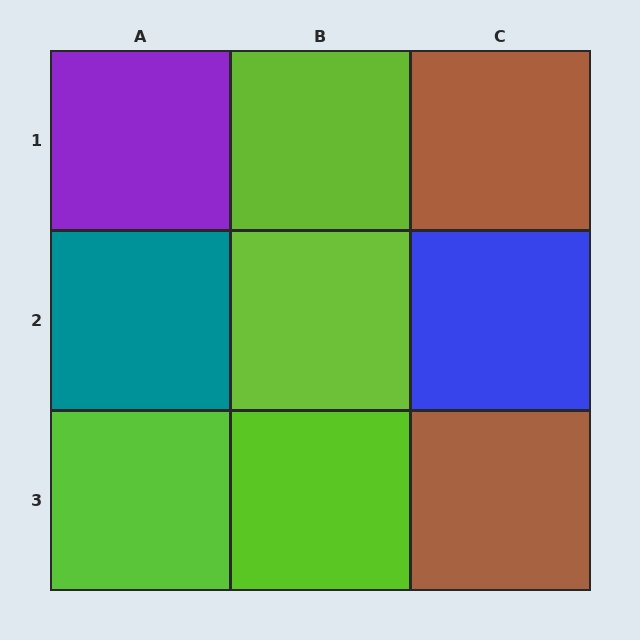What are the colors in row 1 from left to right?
Purple, lime, brown.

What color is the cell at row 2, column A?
Teal.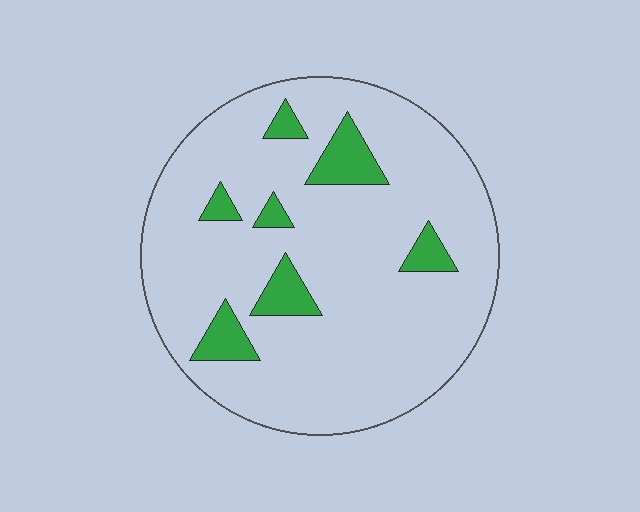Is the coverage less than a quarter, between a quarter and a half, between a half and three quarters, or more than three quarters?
Less than a quarter.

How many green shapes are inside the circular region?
7.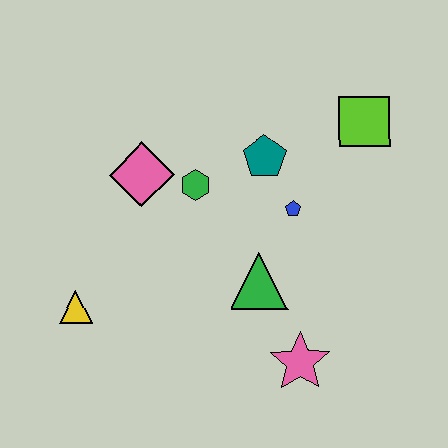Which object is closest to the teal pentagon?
The blue pentagon is closest to the teal pentagon.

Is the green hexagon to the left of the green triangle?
Yes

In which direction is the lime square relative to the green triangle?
The lime square is above the green triangle.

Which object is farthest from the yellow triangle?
The lime square is farthest from the yellow triangle.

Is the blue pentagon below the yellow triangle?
No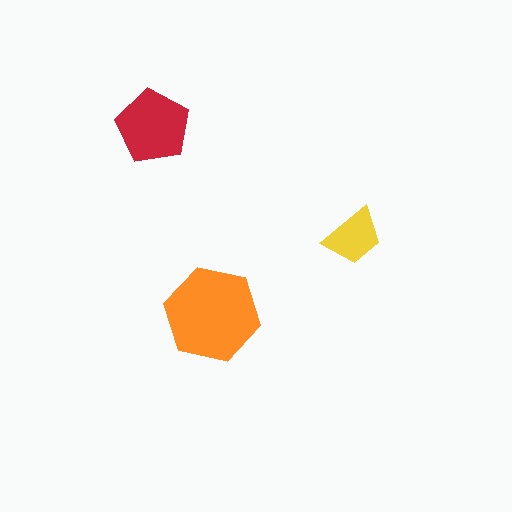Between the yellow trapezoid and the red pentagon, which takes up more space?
The red pentagon.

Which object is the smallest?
The yellow trapezoid.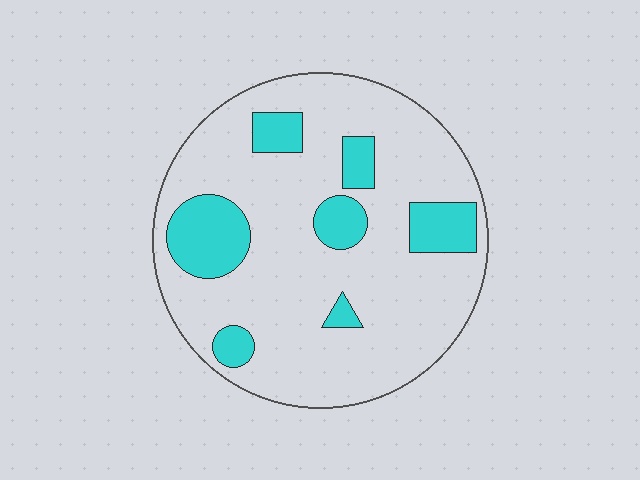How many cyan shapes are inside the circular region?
7.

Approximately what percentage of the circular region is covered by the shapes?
Approximately 20%.